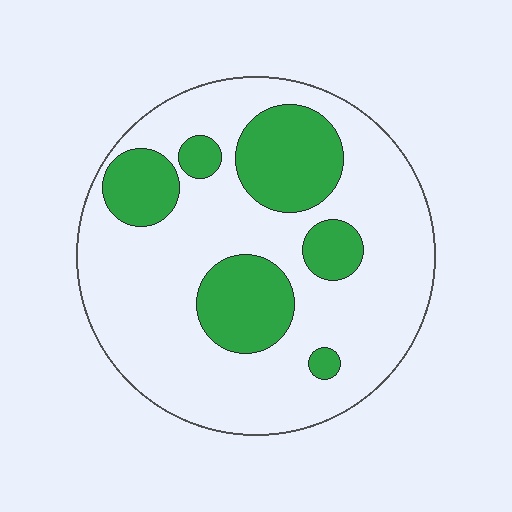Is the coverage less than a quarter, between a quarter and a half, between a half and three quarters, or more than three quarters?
Between a quarter and a half.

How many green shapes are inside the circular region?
6.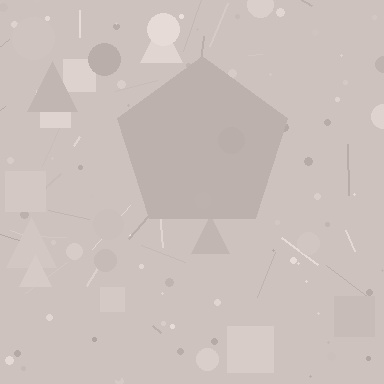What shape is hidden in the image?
A pentagon is hidden in the image.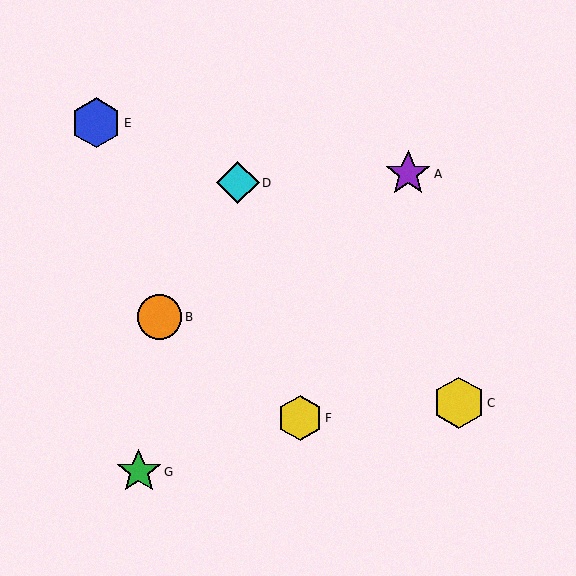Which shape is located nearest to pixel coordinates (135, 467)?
The green star (labeled G) at (139, 472) is nearest to that location.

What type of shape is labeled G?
Shape G is a green star.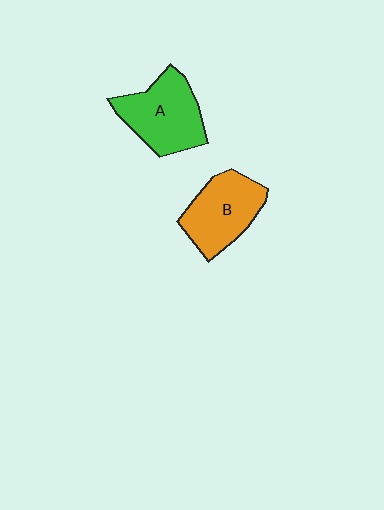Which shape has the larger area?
Shape A (green).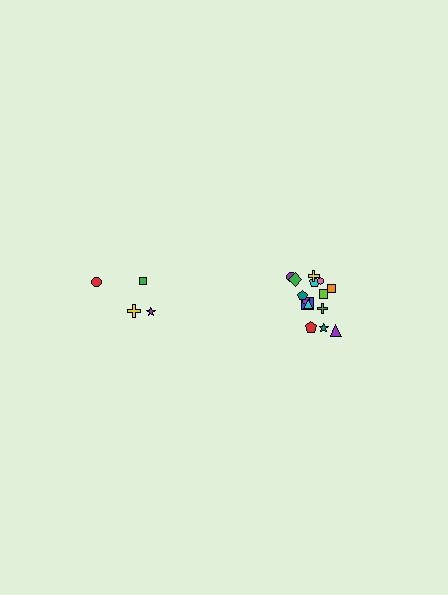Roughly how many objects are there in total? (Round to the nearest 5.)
Roughly 20 objects in total.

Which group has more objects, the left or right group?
The right group.